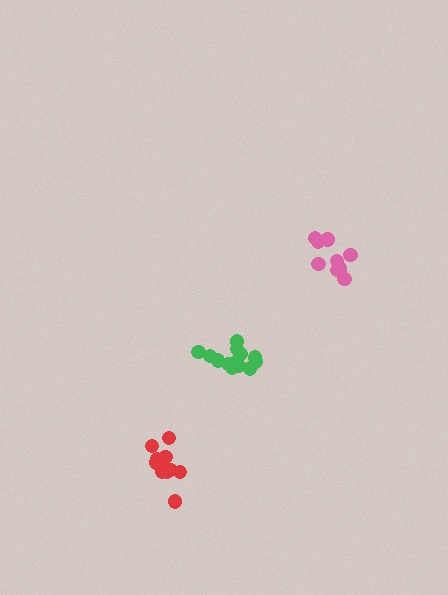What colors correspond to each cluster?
The clusters are colored: green, pink, red.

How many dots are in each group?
Group 1: 13 dots, Group 2: 10 dots, Group 3: 11 dots (34 total).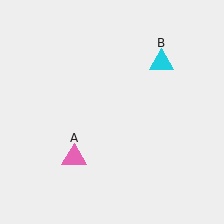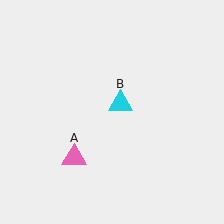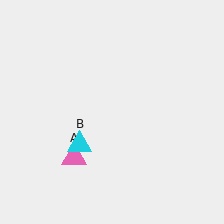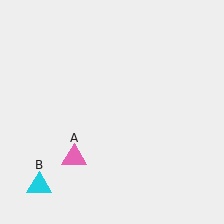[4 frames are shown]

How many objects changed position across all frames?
1 object changed position: cyan triangle (object B).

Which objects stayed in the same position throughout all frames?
Pink triangle (object A) remained stationary.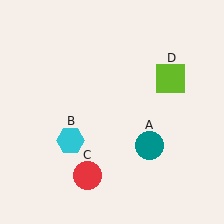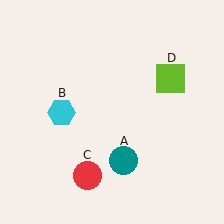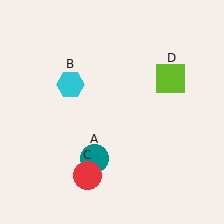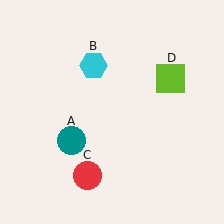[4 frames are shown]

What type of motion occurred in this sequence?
The teal circle (object A), cyan hexagon (object B) rotated clockwise around the center of the scene.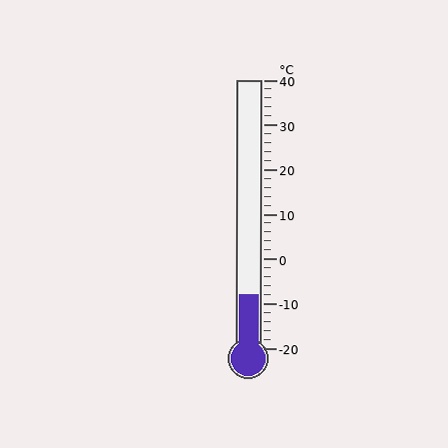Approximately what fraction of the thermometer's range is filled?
The thermometer is filled to approximately 20% of its range.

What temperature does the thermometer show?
The thermometer shows approximately -8°C.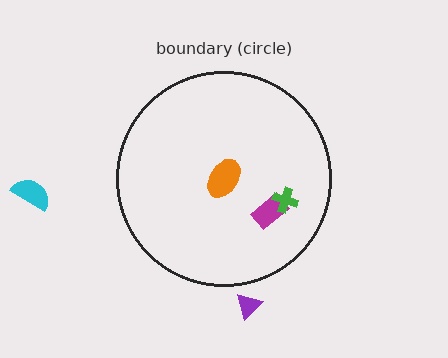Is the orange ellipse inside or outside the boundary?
Inside.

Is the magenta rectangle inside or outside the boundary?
Inside.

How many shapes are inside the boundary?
3 inside, 2 outside.